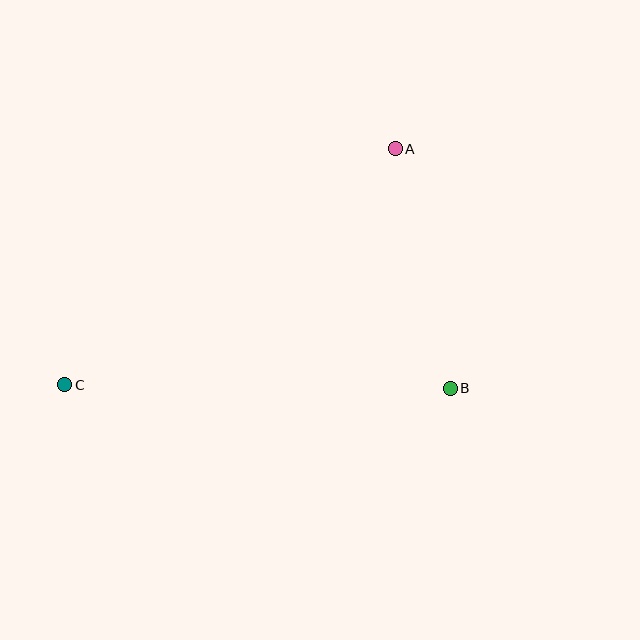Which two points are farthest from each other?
Points A and C are farthest from each other.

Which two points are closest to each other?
Points A and B are closest to each other.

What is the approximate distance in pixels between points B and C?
The distance between B and C is approximately 385 pixels.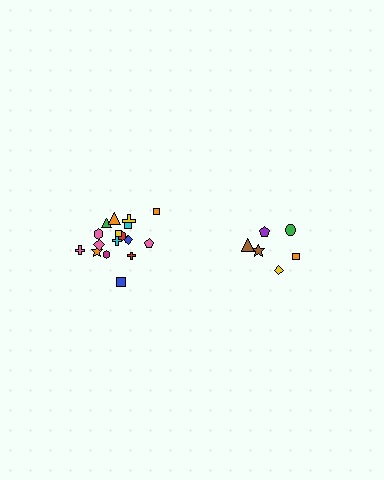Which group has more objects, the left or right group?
The left group.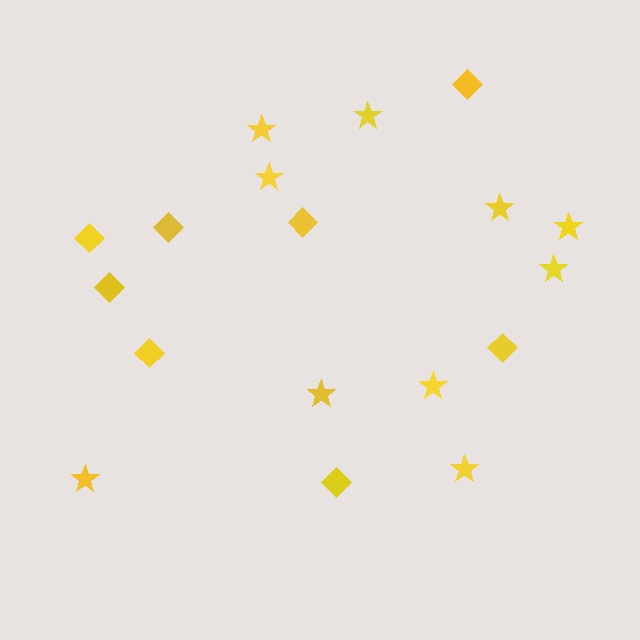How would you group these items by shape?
There are 2 groups: one group of diamonds (8) and one group of stars (10).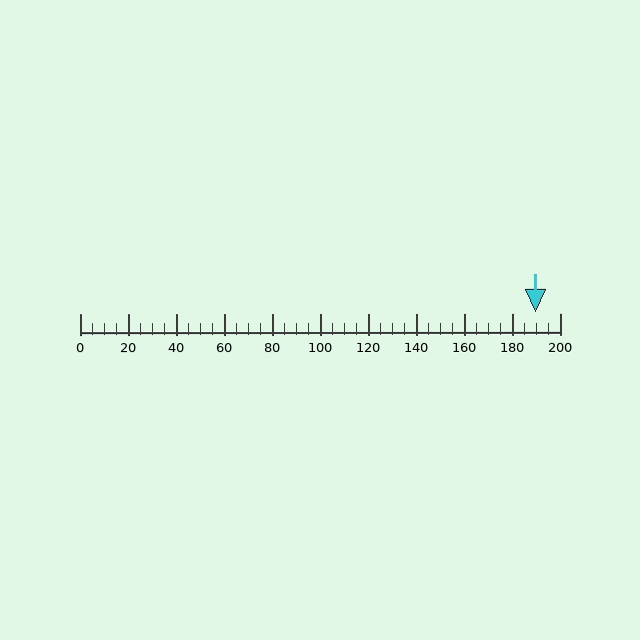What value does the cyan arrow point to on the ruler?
The cyan arrow points to approximately 190.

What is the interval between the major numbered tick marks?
The major tick marks are spaced 20 units apart.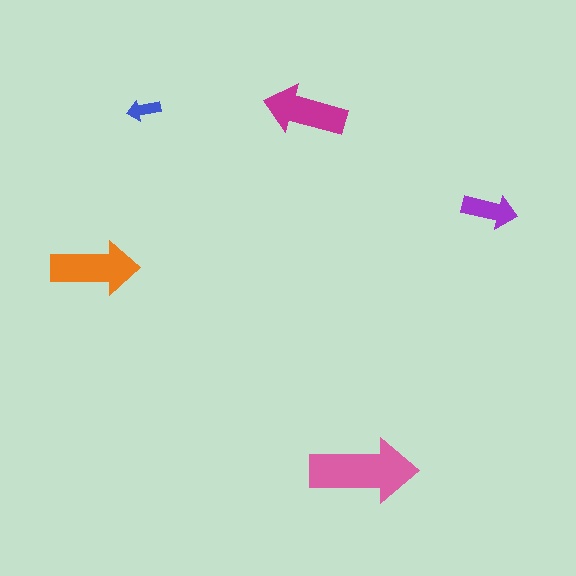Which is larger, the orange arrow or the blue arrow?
The orange one.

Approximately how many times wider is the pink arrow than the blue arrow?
About 3 times wider.